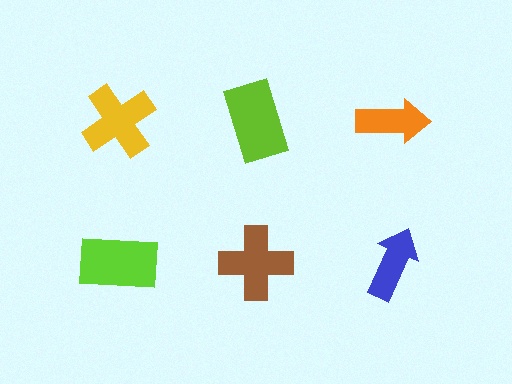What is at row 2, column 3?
A blue arrow.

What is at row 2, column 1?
A lime rectangle.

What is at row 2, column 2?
A brown cross.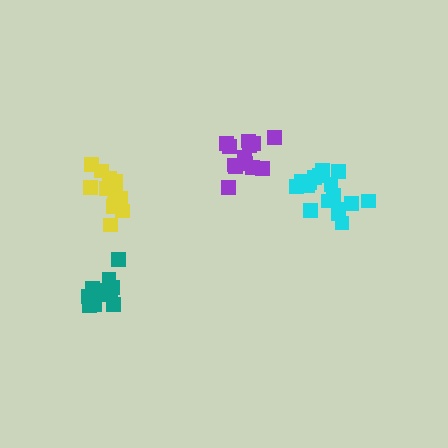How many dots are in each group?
Group 1: 18 dots, Group 2: 13 dots, Group 3: 12 dots, Group 4: 12 dots (55 total).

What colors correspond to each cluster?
The clusters are colored: cyan, purple, teal, yellow.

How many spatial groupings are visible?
There are 4 spatial groupings.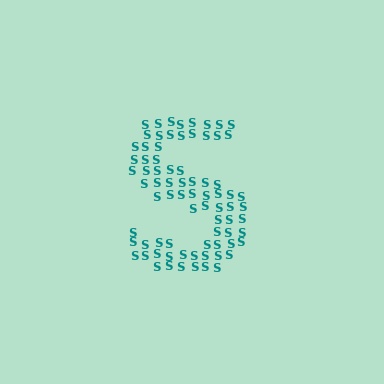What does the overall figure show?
The overall figure shows the letter S.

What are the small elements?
The small elements are letter S's.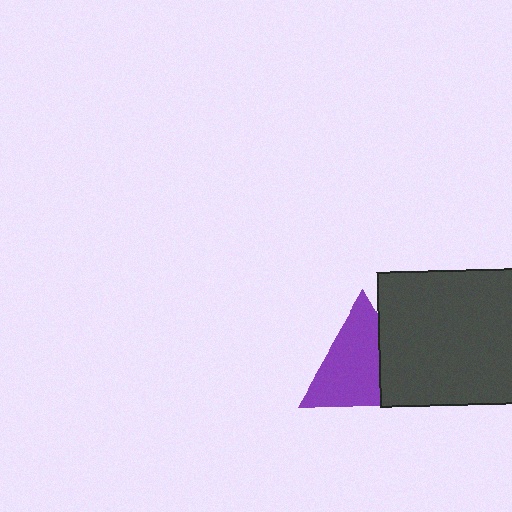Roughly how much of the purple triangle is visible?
Most of it is visible (roughly 68%).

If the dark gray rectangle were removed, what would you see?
You would see the complete purple triangle.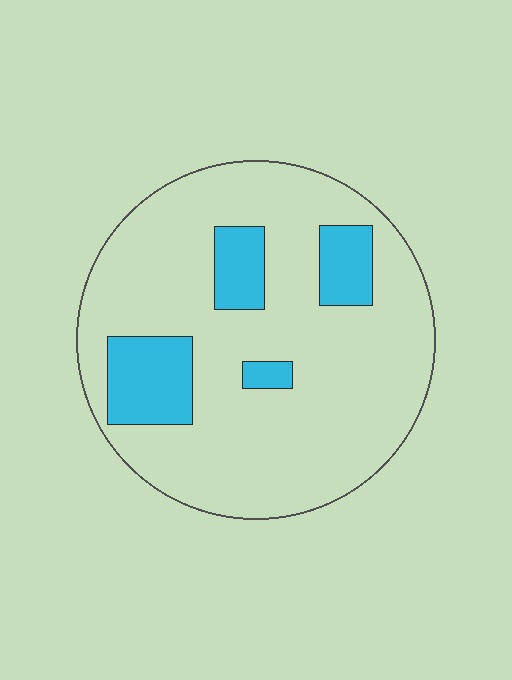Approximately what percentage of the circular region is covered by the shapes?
Approximately 15%.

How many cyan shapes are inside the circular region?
4.